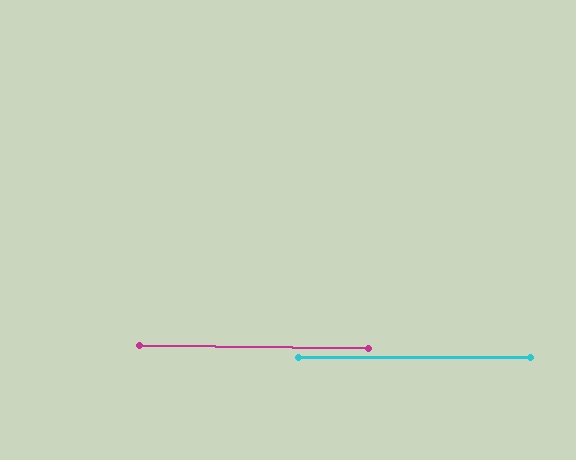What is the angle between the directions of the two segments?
Approximately 1 degree.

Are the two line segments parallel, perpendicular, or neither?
Parallel — their directions differ by only 0.8°.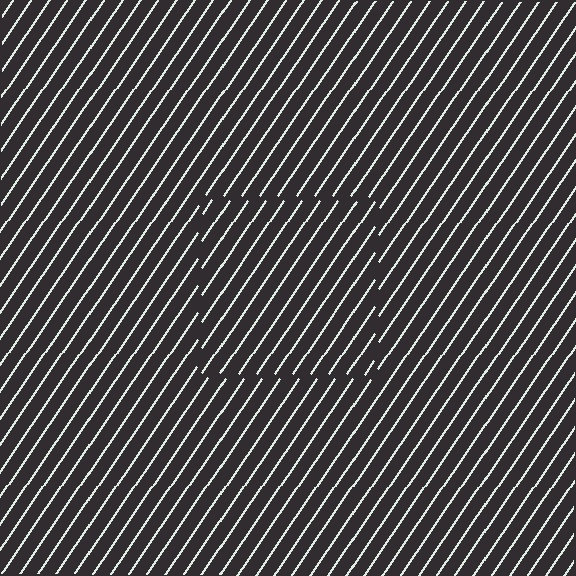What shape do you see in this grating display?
An illusory square. The interior of the shape contains the same grating, shifted by half a period — the contour is defined by the phase discontinuity where line-ends from the inner and outer gratings abut.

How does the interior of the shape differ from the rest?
The interior of the shape contains the same grating, shifted by half a period — the contour is defined by the phase discontinuity where line-ends from the inner and outer gratings abut.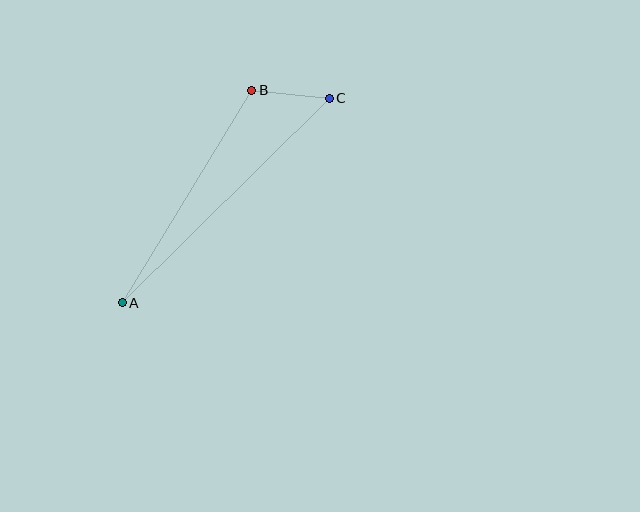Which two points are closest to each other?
Points B and C are closest to each other.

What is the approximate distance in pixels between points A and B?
The distance between A and B is approximately 249 pixels.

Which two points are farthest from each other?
Points A and C are farthest from each other.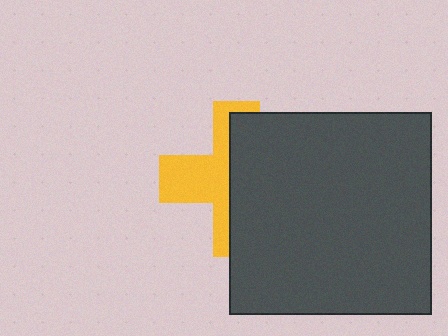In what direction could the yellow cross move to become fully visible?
The yellow cross could move left. That would shift it out from behind the dark gray square entirely.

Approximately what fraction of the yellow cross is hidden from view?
Roughly 56% of the yellow cross is hidden behind the dark gray square.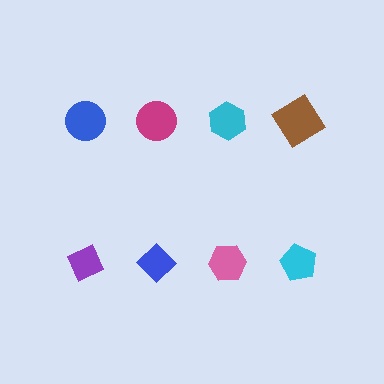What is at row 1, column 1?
A blue circle.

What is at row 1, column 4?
A brown diamond.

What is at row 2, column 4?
A cyan pentagon.